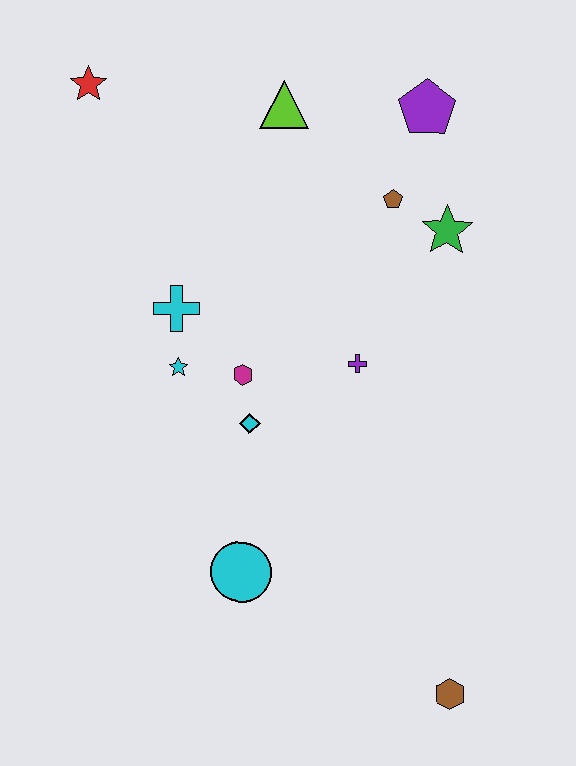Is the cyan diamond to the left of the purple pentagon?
Yes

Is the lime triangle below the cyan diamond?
No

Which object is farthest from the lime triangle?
The brown hexagon is farthest from the lime triangle.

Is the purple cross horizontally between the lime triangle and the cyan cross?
No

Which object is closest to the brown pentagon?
The green star is closest to the brown pentagon.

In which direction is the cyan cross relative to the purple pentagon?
The cyan cross is to the left of the purple pentagon.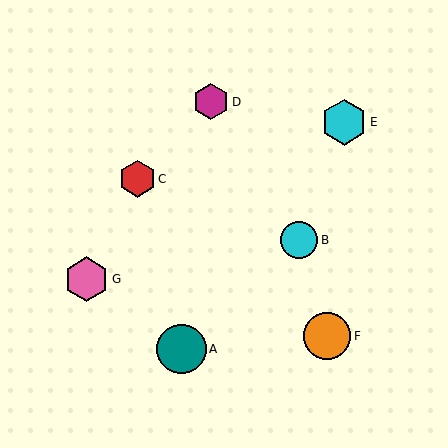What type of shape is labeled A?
Shape A is a teal circle.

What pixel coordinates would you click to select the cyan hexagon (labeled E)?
Click at (344, 122) to select the cyan hexagon E.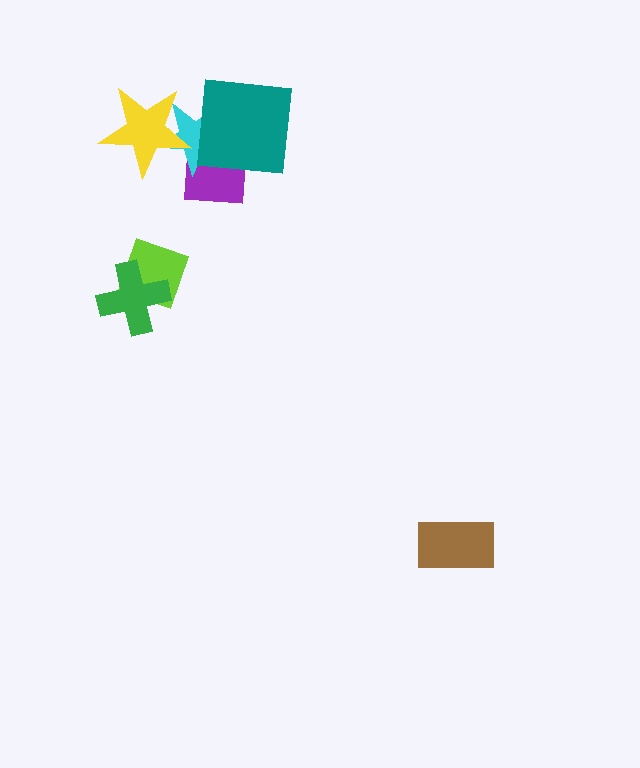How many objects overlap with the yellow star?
2 objects overlap with the yellow star.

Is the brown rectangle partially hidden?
No, no other shape covers it.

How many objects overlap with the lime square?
1 object overlaps with the lime square.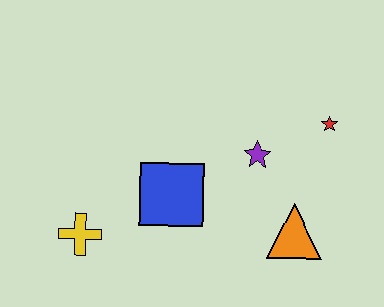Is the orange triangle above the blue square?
No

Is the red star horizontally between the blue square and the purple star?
No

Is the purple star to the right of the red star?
No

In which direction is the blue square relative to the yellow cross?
The blue square is to the right of the yellow cross.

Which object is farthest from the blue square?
The red star is farthest from the blue square.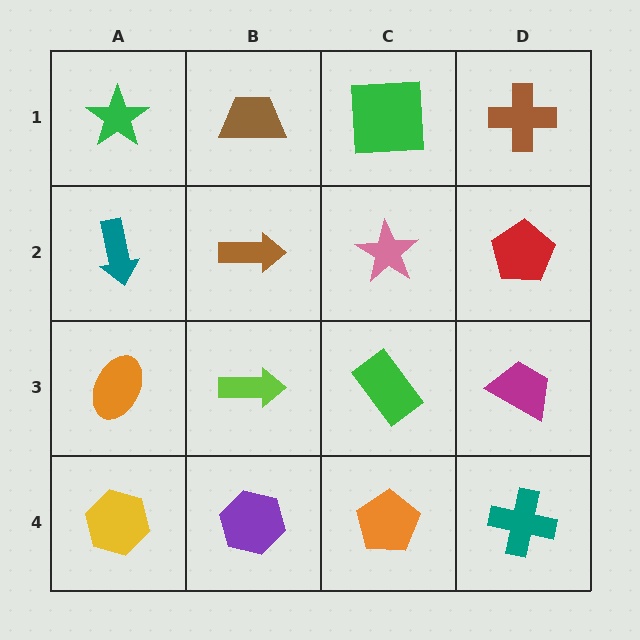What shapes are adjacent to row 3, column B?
A brown arrow (row 2, column B), a purple hexagon (row 4, column B), an orange ellipse (row 3, column A), a green rectangle (row 3, column C).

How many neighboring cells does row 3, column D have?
3.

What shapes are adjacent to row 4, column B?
A lime arrow (row 3, column B), a yellow hexagon (row 4, column A), an orange pentagon (row 4, column C).